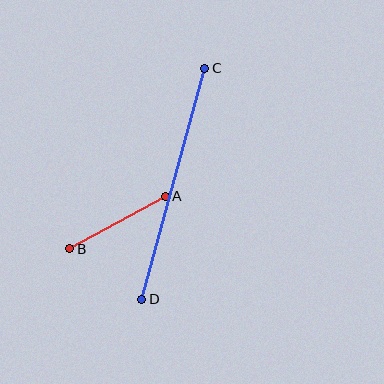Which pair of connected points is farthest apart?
Points C and D are farthest apart.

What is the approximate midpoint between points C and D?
The midpoint is at approximately (173, 184) pixels.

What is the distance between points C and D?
The distance is approximately 240 pixels.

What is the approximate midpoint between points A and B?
The midpoint is at approximately (117, 223) pixels.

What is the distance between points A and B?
The distance is approximately 109 pixels.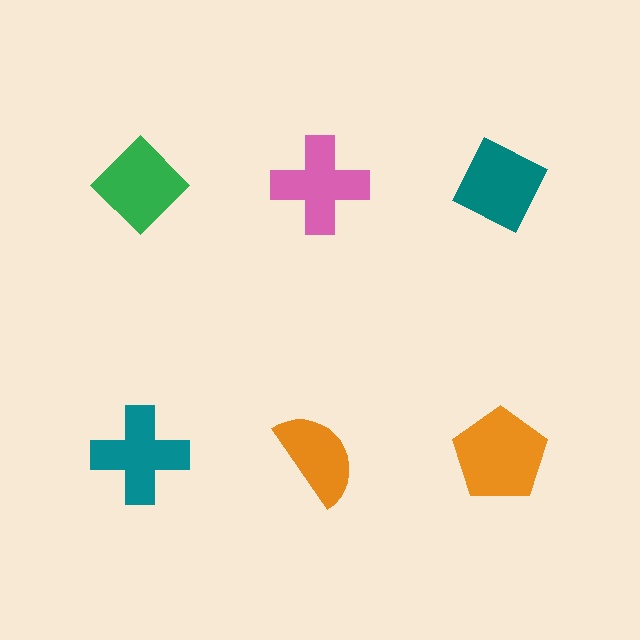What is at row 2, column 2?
An orange semicircle.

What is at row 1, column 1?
A green diamond.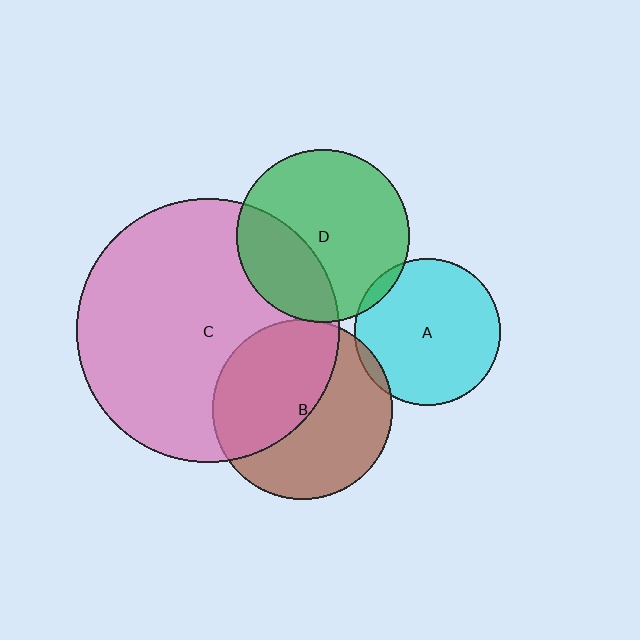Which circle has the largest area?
Circle C (pink).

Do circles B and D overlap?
Yes.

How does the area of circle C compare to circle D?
Approximately 2.3 times.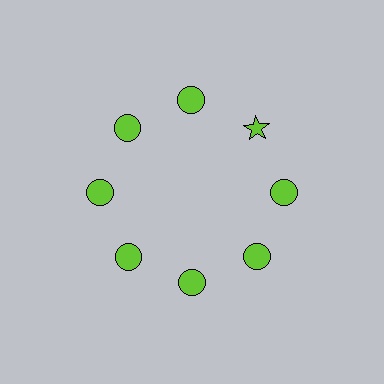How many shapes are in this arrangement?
There are 8 shapes arranged in a ring pattern.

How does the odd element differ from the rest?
It has a different shape: star instead of circle.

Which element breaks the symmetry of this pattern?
The lime star at roughly the 2 o'clock position breaks the symmetry. All other shapes are lime circles.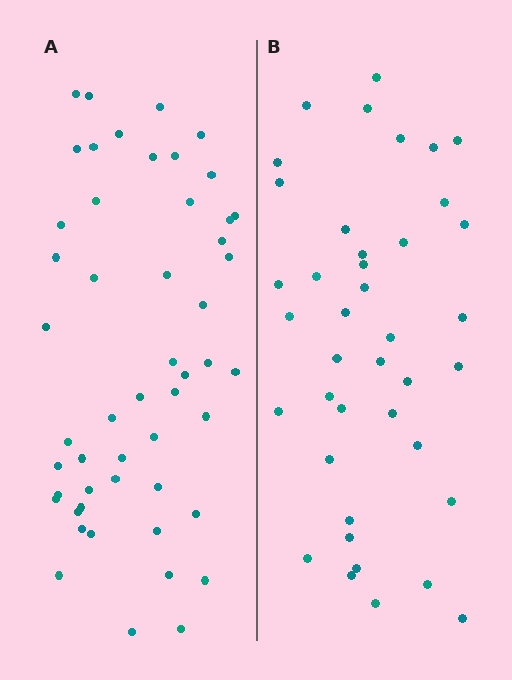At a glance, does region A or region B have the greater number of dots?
Region A (the left region) has more dots.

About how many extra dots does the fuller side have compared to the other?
Region A has roughly 12 or so more dots than region B.